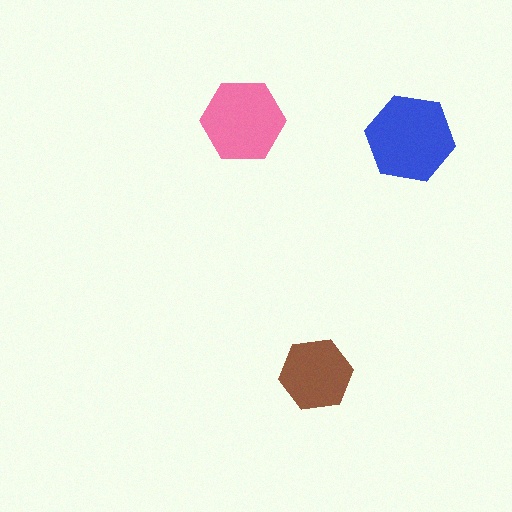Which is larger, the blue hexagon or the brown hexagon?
The blue one.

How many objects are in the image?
There are 3 objects in the image.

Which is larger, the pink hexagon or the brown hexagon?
The pink one.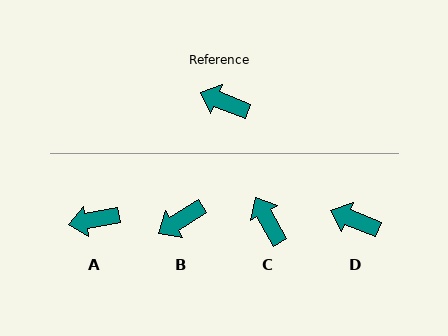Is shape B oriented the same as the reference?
No, it is off by about 54 degrees.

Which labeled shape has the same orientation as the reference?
D.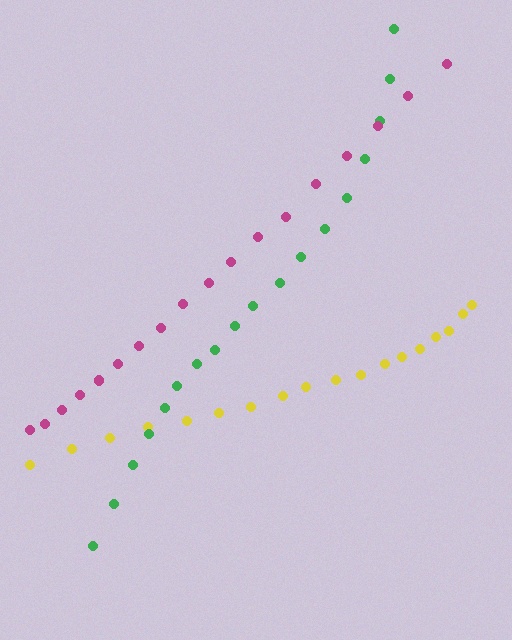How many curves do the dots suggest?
There are 3 distinct paths.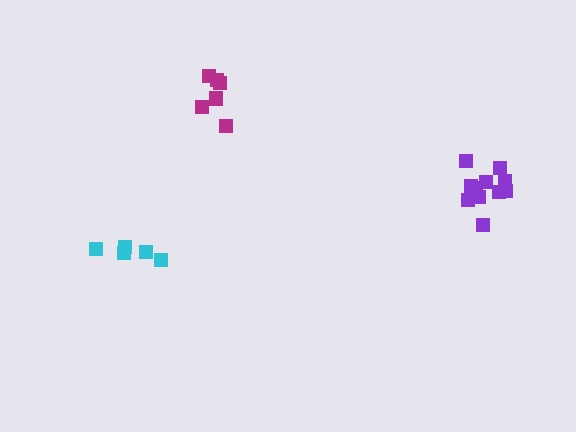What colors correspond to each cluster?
The clusters are colored: purple, cyan, magenta.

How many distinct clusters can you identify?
There are 3 distinct clusters.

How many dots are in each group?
Group 1: 11 dots, Group 2: 5 dots, Group 3: 7 dots (23 total).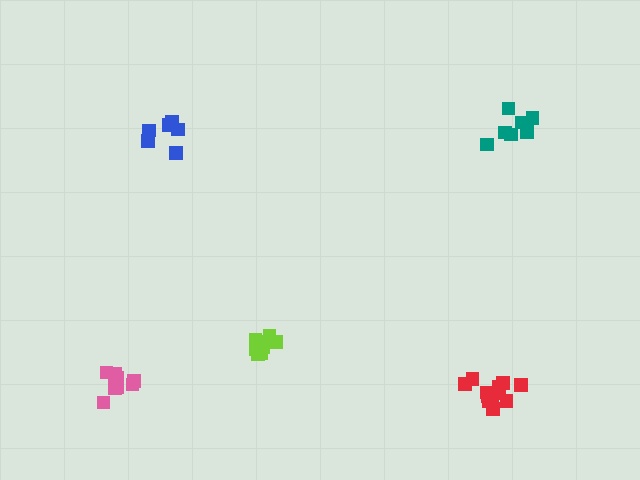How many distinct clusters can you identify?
There are 5 distinct clusters.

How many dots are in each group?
Group 1: 8 dots, Group 2: 7 dots, Group 3: 12 dots, Group 4: 6 dots, Group 5: 9 dots (42 total).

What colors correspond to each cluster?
The clusters are colored: pink, teal, red, blue, lime.